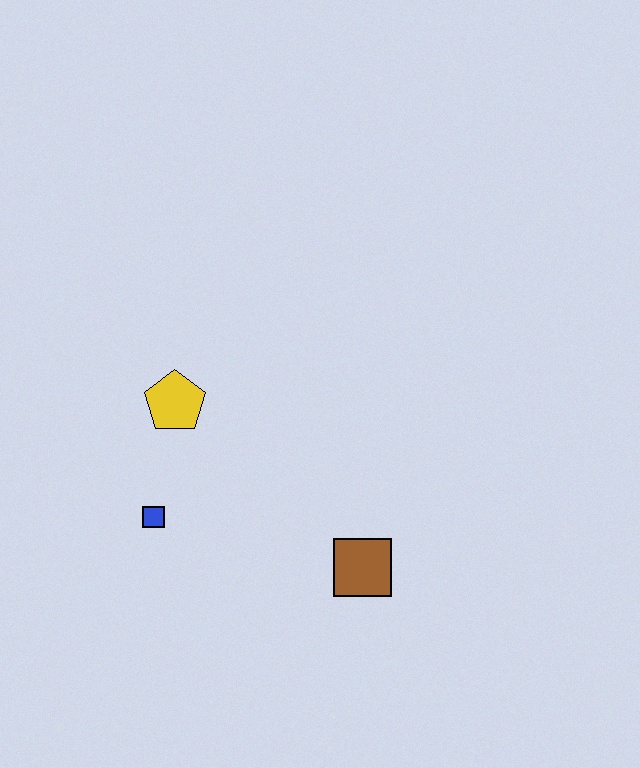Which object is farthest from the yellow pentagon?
The brown square is farthest from the yellow pentagon.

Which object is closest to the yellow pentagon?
The blue square is closest to the yellow pentagon.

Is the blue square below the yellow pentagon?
Yes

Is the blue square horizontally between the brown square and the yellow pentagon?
No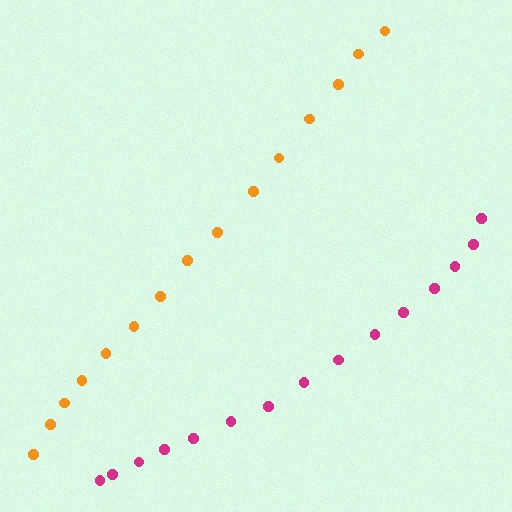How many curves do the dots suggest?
There are 2 distinct paths.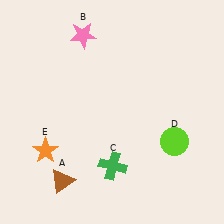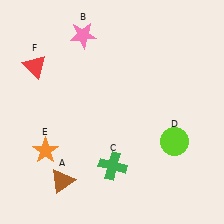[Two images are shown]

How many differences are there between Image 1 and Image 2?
There is 1 difference between the two images.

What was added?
A red triangle (F) was added in Image 2.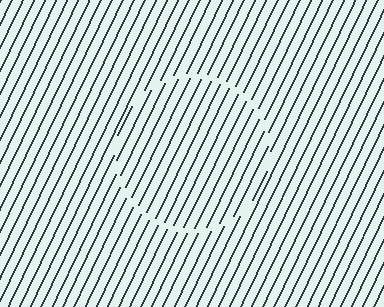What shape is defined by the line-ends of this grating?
An illusory circle. The interior of the shape contains the same grating, shifted by half a period — the contour is defined by the phase discontinuity where line-ends from the inner and outer gratings abut.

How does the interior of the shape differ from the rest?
The interior of the shape contains the same grating, shifted by half a period — the contour is defined by the phase discontinuity where line-ends from the inner and outer gratings abut.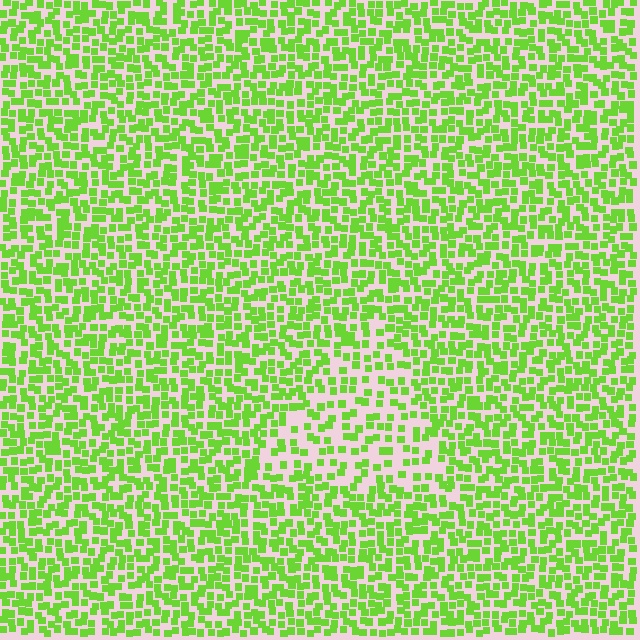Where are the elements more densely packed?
The elements are more densely packed outside the triangle boundary.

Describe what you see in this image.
The image contains small lime elements arranged at two different densities. A triangle-shaped region is visible where the elements are less densely packed than the surrounding area.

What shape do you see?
I see a triangle.